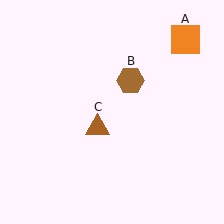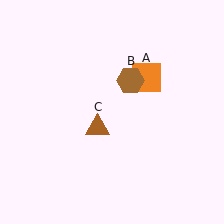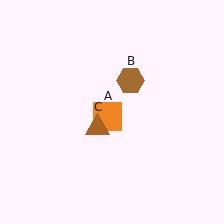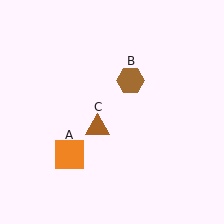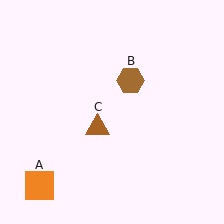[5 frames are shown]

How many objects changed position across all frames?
1 object changed position: orange square (object A).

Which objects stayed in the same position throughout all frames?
Brown hexagon (object B) and brown triangle (object C) remained stationary.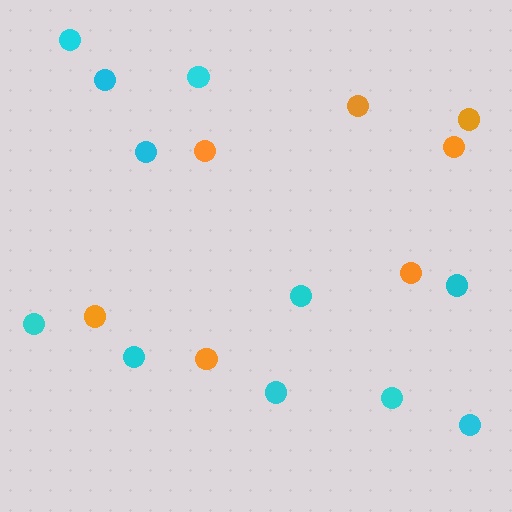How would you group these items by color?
There are 2 groups: one group of cyan circles (11) and one group of orange circles (7).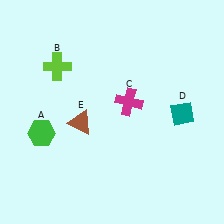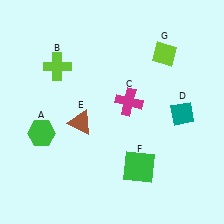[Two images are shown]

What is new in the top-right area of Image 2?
A lime diamond (G) was added in the top-right area of Image 2.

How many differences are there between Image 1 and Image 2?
There are 2 differences between the two images.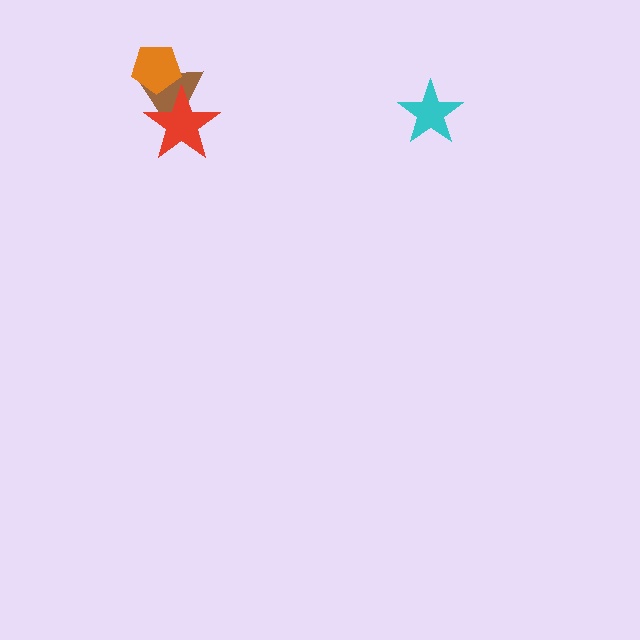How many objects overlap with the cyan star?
0 objects overlap with the cyan star.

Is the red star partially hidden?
No, no other shape covers it.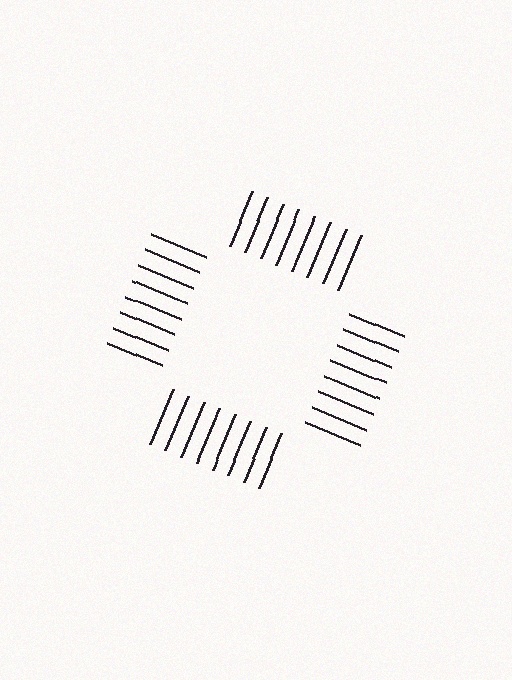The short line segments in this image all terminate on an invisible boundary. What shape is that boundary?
An illusory square — the line segments terminate on its edges but no continuous stroke is drawn.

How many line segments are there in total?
32 — 8 along each of the 4 edges.